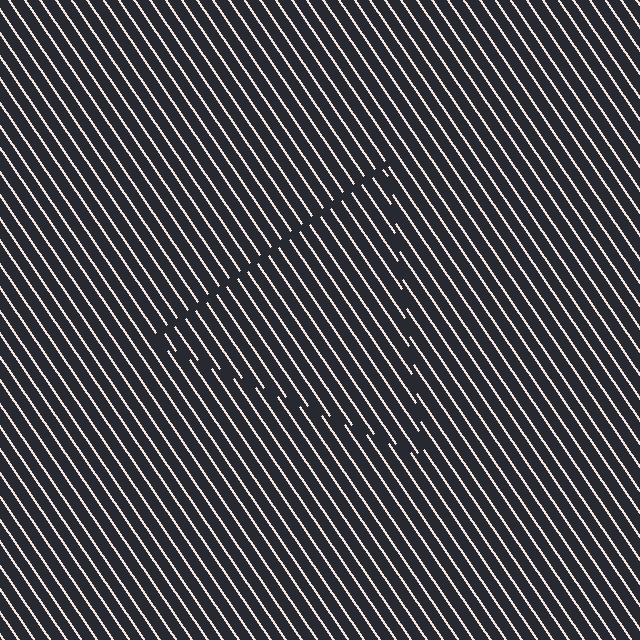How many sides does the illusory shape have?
3 sides — the line-ends trace a triangle.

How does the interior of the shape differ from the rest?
The interior of the shape contains the same grating, shifted by half a period — the contour is defined by the phase discontinuity where line-ends from the inner and outer gratings abut.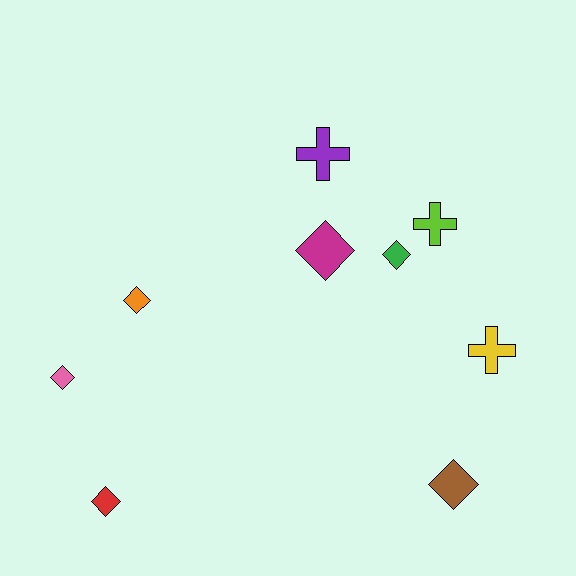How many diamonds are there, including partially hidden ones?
There are 6 diamonds.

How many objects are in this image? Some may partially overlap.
There are 9 objects.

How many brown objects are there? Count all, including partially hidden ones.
There is 1 brown object.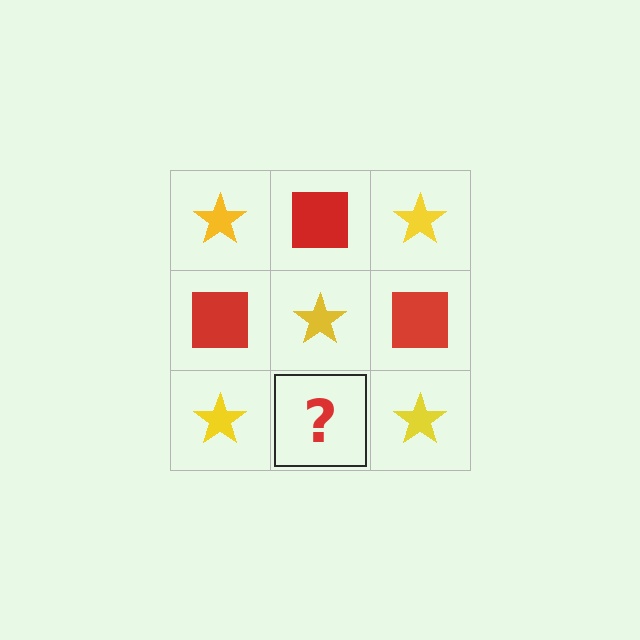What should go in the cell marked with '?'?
The missing cell should contain a red square.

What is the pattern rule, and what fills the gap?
The rule is that it alternates yellow star and red square in a checkerboard pattern. The gap should be filled with a red square.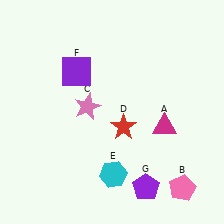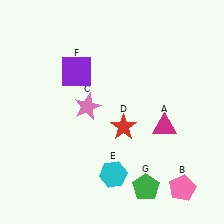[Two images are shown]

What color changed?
The pentagon (G) changed from purple in Image 1 to green in Image 2.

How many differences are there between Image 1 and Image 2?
There is 1 difference between the two images.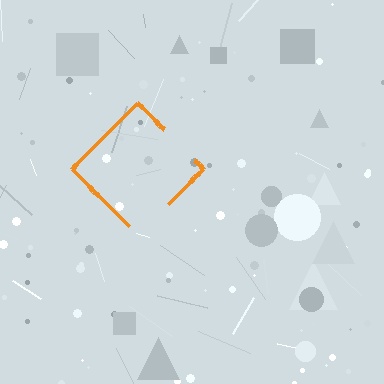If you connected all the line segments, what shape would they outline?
They would outline a diamond.